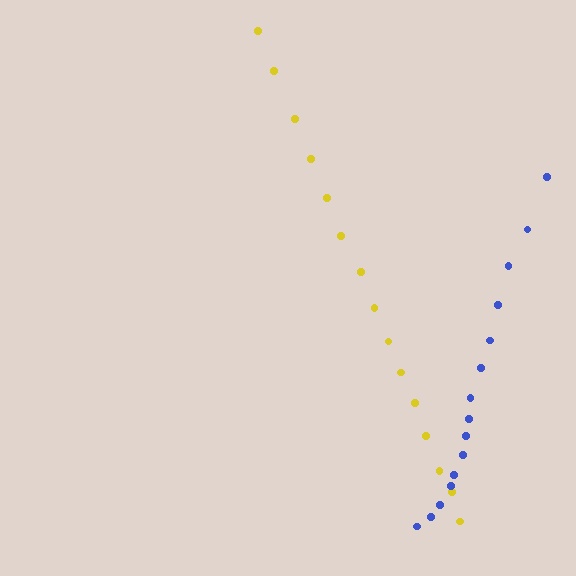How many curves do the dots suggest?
There are 2 distinct paths.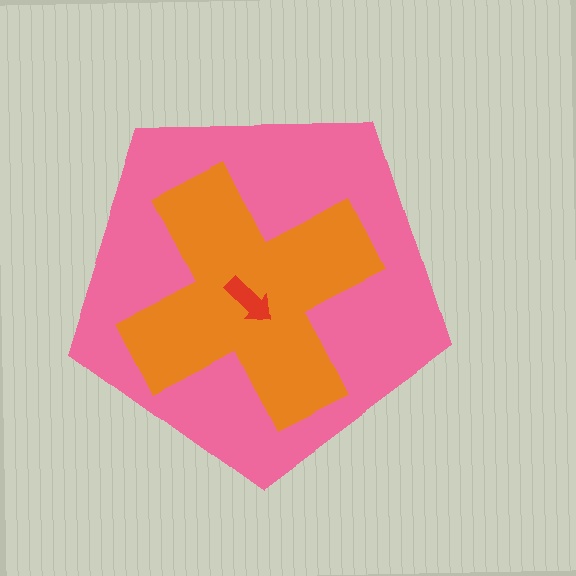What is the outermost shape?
The pink pentagon.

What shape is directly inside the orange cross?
The red arrow.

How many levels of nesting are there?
3.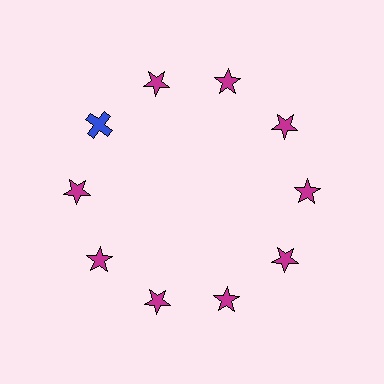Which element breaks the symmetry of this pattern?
The blue cross at roughly the 10 o'clock position breaks the symmetry. All other shapes are magenta stars.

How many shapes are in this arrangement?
There are 10 shapes arranged in a ring pattern.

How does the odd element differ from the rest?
It differs in both color (blue instead of magenta) and shape (cross instead of star).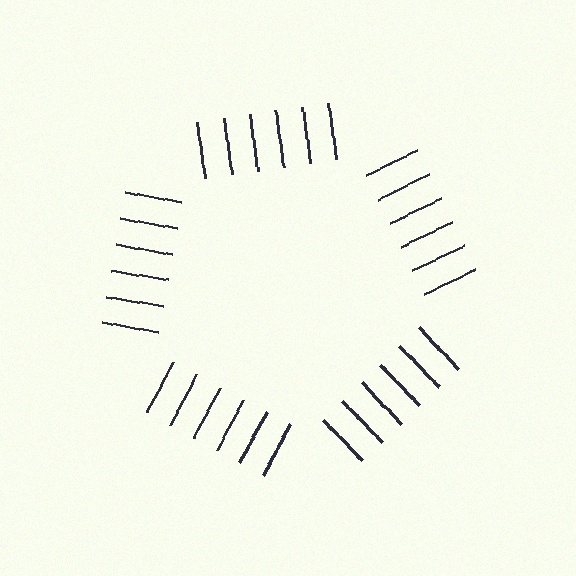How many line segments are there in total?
30 — 6 along each of the 5 edges.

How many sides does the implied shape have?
5 sides — the line-ends trace a pentagon.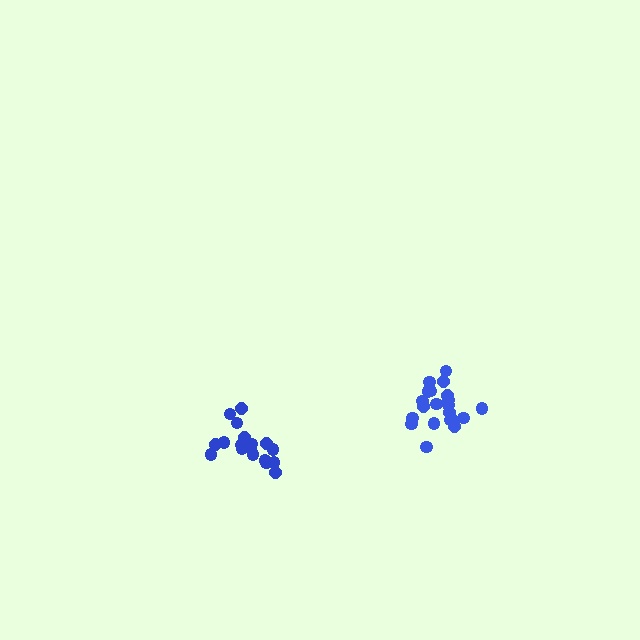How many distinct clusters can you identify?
There are 2 distinct clusters.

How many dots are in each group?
Group 1: 18 dots, Group 2: 21 dots (39 total).